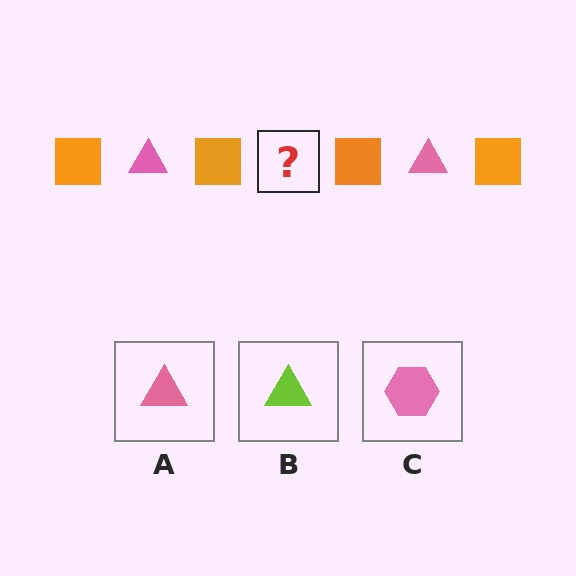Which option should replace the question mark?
Option A.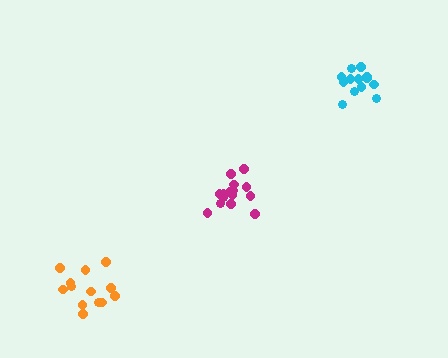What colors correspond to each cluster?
The clusters are colored: orange, magenta, cyan.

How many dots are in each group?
Group 1: 13 dots, Group 2: 15 dots, Group 3: 13 dots (41 total).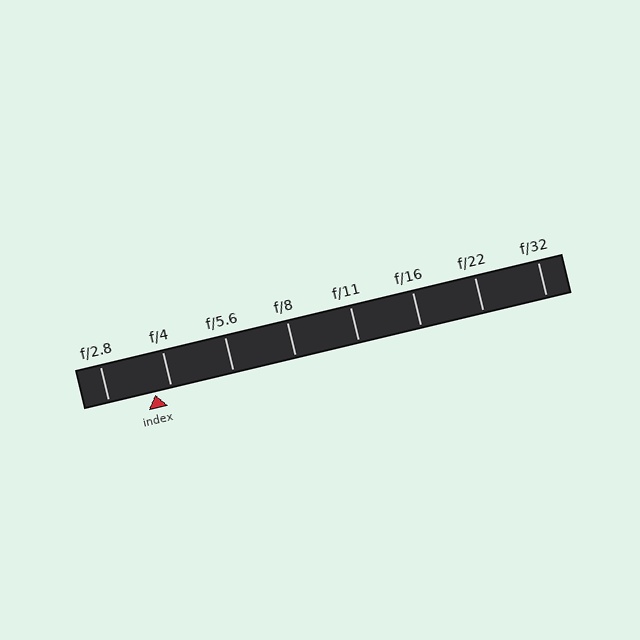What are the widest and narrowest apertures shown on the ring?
The widest aperture shown is f/2.8 and the narrowest is f/32.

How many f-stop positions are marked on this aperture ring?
There are 8 f-stop positions marked.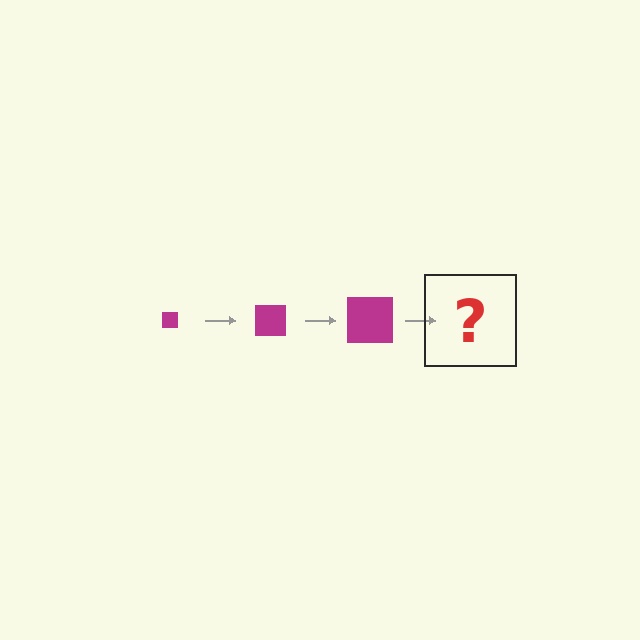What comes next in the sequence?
The next element should be a magenta square, larger than the previous one.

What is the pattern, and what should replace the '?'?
The pattern is that the square gets progressively larger each step. The '?' should be a magenta square, larger than the previous one.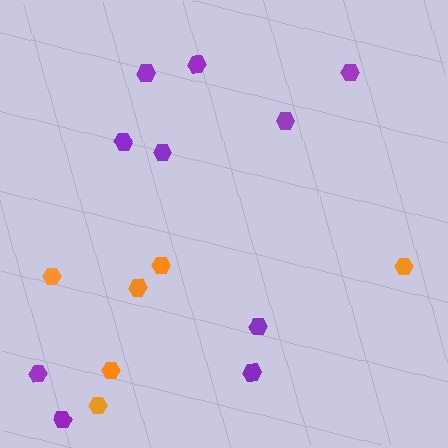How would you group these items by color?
There are 2 groups: one group of purple hexagons (10) and one group of orange hexagons (6).